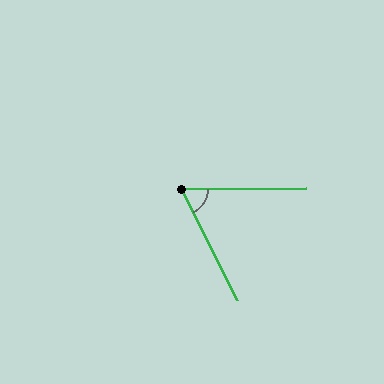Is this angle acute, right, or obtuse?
It is acute.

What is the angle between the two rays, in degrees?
Approximately 64 degrees.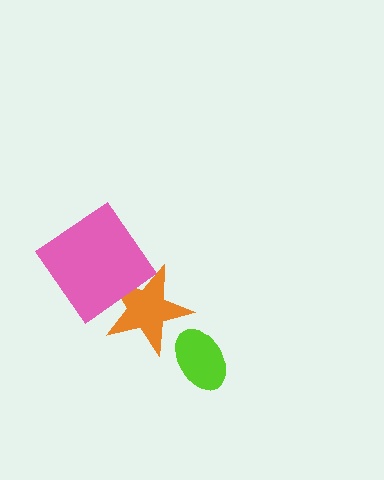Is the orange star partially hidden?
Yes, it is partially covered by another shape.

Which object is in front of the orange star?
The pink diamond is in front of the orange star.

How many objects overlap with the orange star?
1 object overlaps with the orange star.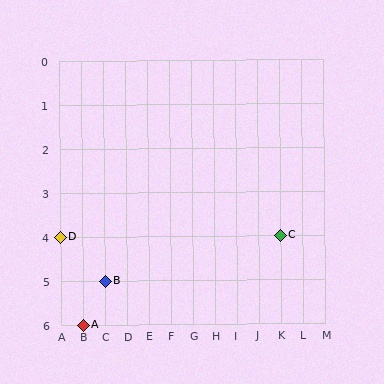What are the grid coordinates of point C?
Point C is at grid coordinates (K, 4).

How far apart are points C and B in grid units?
Points C and B are 8 columns and 1 row apart (about 8.1 grid units diagonally).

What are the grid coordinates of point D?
Point D is at grid coordinates (A, 4).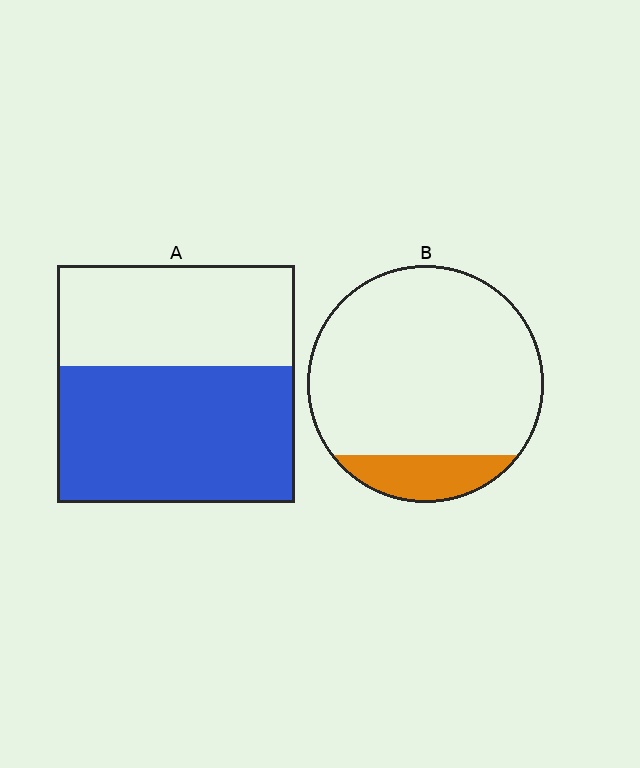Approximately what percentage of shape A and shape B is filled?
A is approximately 60% and B is approximately 15%.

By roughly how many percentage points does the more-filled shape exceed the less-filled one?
By roughly 45 percentage points (A over B).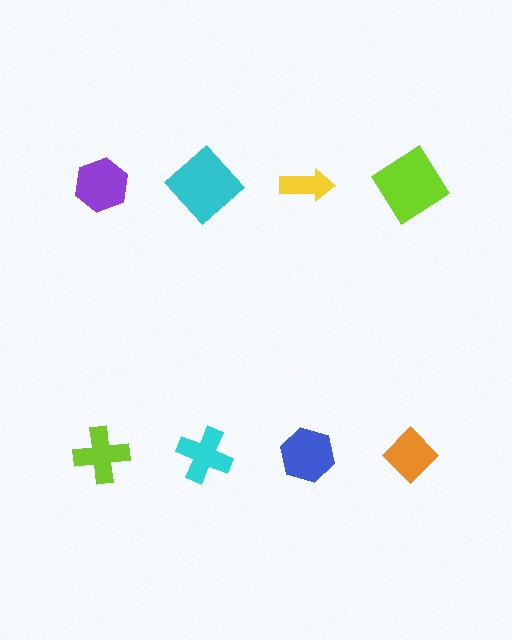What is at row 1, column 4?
A lime diamond.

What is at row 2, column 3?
A blue hexagon.